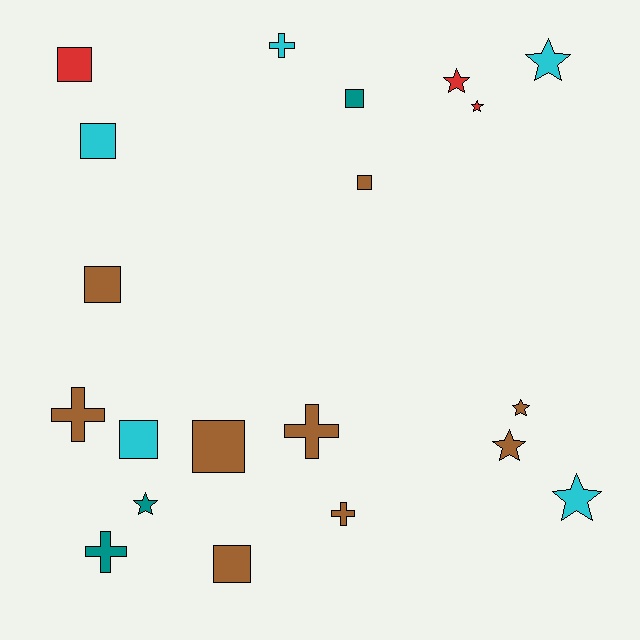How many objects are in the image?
There are 20 objects.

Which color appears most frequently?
Brown, with 9 objects.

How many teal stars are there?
There is 1 teal star.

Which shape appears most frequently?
Square, with 8 objects.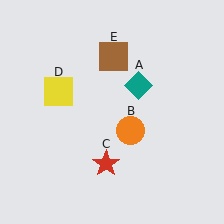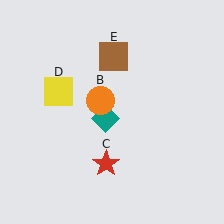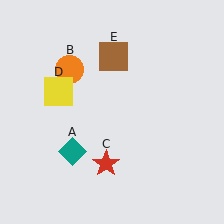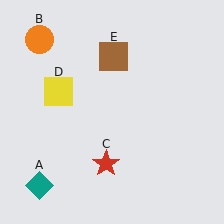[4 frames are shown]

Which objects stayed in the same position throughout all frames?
Red star (object C) and yellow square (object D) and brown square (object E) remained stationary.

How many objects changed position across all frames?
2 objects changed position: teal diamond (object A), orange circle (object B).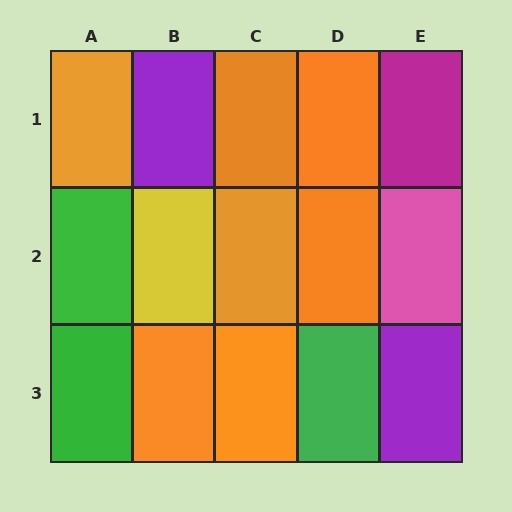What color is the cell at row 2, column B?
Yellow.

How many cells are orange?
7 cells are orange.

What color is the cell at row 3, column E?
Purple.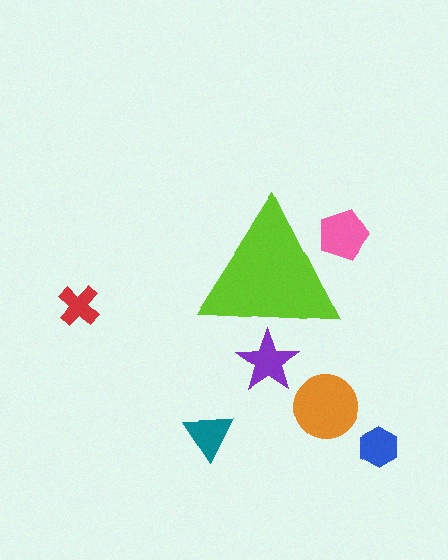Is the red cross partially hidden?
No, the red cross is fully visible.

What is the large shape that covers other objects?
A lime triangle.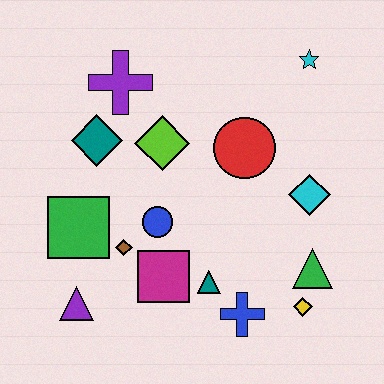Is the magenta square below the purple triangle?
No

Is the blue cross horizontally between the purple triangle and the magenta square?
No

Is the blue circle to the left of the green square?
No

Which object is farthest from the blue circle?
The cyan star is farthest from the blue circle.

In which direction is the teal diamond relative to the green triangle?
The teal diamond is to the left of the green triangle.